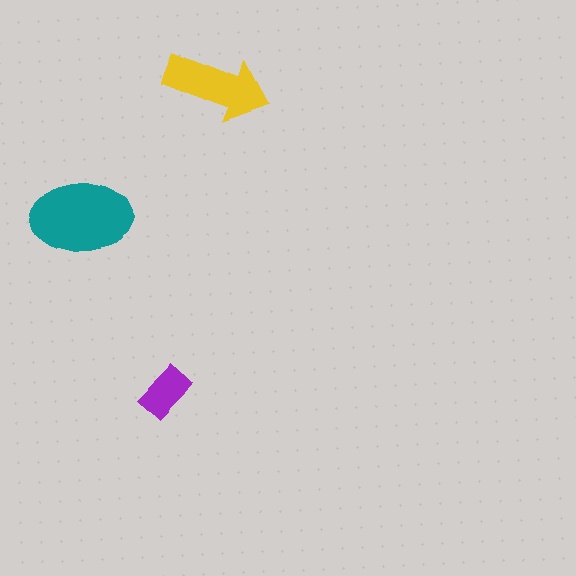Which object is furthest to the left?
The teal ellipse is leftmost.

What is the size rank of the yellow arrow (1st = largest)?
2nd.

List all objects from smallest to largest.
The purple rectangle, the yellow arrow, the teal ellipse.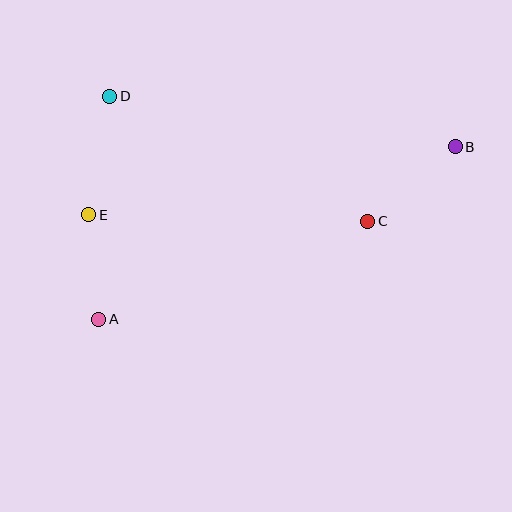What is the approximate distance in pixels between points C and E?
The distance between C and E is approximately 279 pixels.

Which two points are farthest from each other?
Points A and B are farthest from each other.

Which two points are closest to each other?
Points A and E are closest to each other.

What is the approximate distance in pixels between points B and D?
The distance between B and D is approximately 349 pixels.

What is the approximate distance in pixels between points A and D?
The distance between A and D is approximately 223 pixels.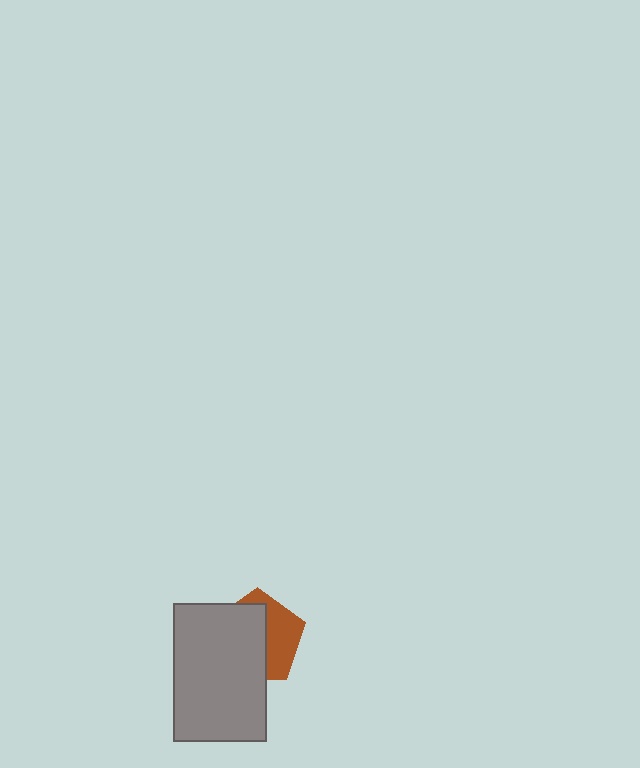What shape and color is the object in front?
The object in front is a gray rectangle.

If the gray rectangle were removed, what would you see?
You would see the complete brown pentagon.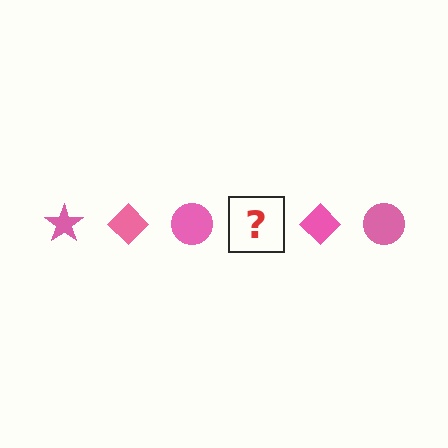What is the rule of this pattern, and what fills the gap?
The rule is that the pattern cycles through star, diamond, circle shapes in pink. The gap should be filled with a pink star.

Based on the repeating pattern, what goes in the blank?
The blank should be a pink star.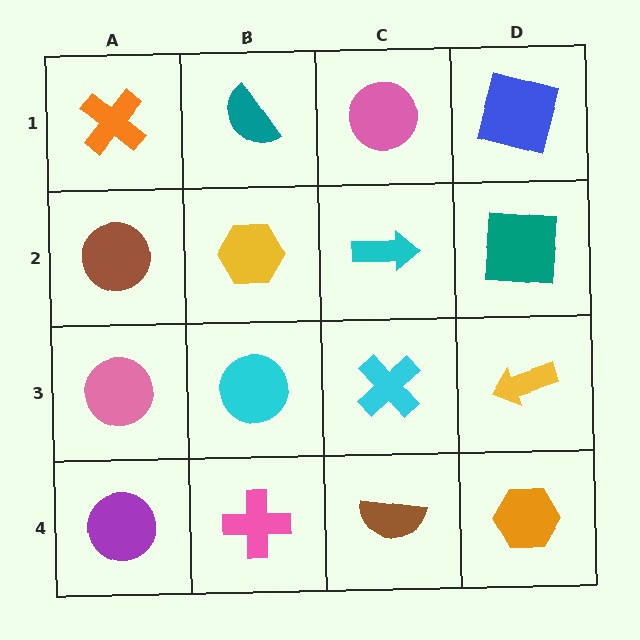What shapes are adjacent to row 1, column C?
A cyan arrow (row 2, column C), a teal semicircle (row 1, column B), a blue square (row 1, column D).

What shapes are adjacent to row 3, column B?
A yellow hexagon (row 2, column B), a pink cross (row 4, column B), a pink circle (row 3, column A), a cyan cross (row 3, column C).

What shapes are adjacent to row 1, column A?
A brown circle (row 2, column A), a teal semicircle (row 1, column B).